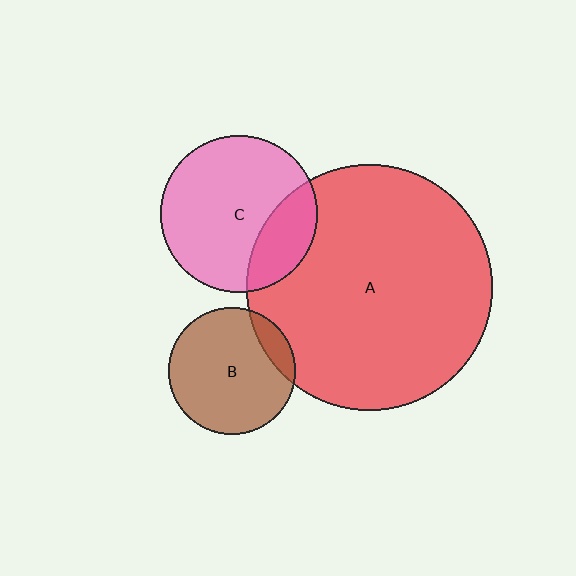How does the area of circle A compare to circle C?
Approximately 2.5 times.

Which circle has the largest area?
Circle A (red).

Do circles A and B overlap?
Yes.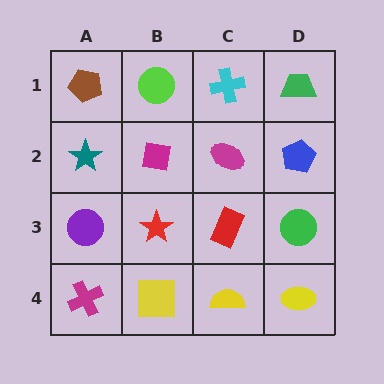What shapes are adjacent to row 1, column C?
A magenta ellipse (row 2, column C), a lime circle (row 1, column B), a green trapezoid (row 1, column D).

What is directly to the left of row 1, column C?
A lime circle.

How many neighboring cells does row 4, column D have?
2.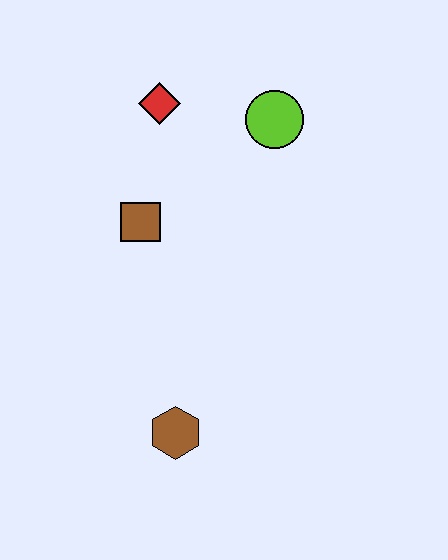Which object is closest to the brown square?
The red diamond is closest to the brown square.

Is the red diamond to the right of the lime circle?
No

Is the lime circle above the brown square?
Yes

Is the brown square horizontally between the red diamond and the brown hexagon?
No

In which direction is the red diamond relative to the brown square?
The red diamond is above the brown square.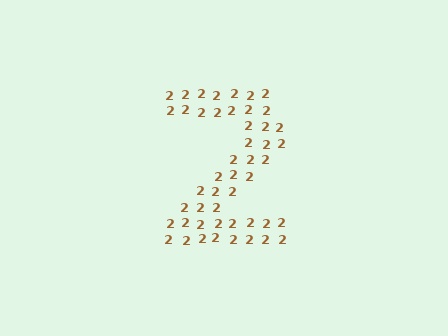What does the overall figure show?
The overall figure shows the digit 2.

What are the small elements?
The small elements are digit 2's.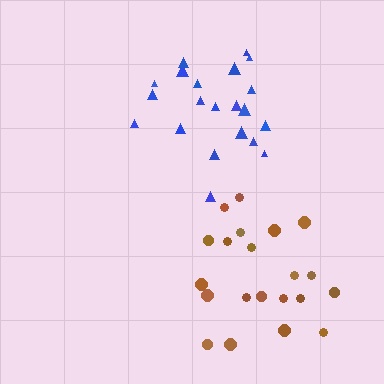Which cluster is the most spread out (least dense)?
Blue.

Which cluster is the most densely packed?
Brown.